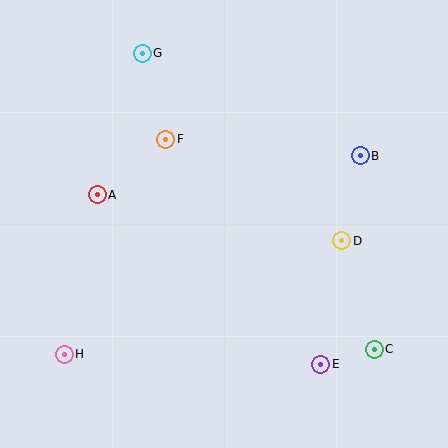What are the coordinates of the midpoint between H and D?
The midpoint between H and D is at (203, 298).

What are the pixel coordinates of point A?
Point A is at (97, 195).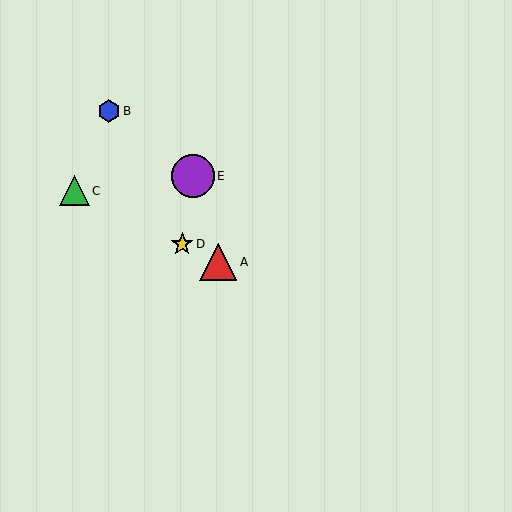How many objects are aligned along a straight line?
3 objects (A, C, D) are aligned along a straight line.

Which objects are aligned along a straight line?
Objects A, C, D are aligned along a straight line.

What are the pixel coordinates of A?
Object A is at (218, 262).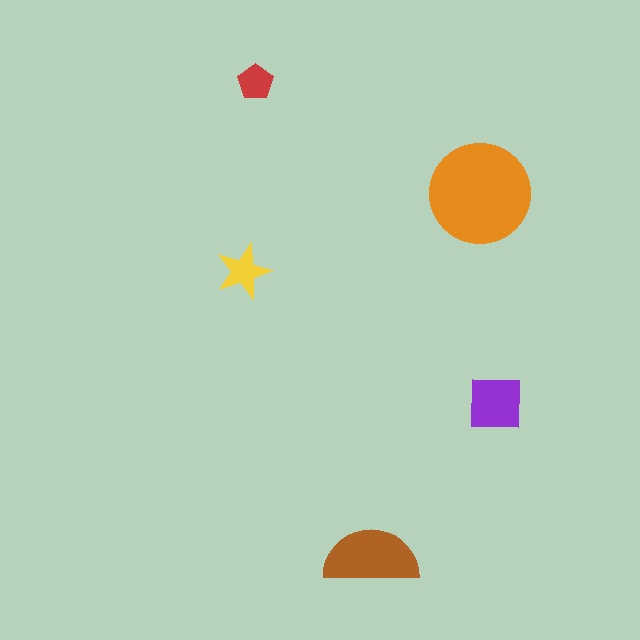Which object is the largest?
The orange circle.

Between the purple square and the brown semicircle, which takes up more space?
The brown semicircle.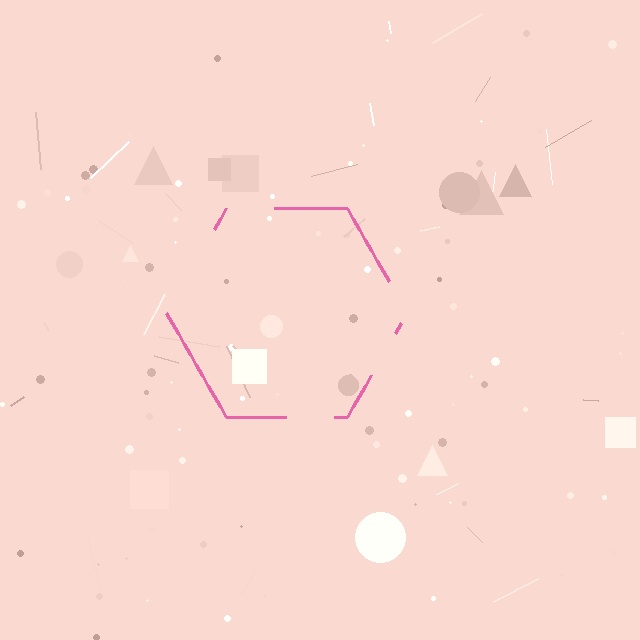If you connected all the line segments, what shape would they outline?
They would outline a hexagon.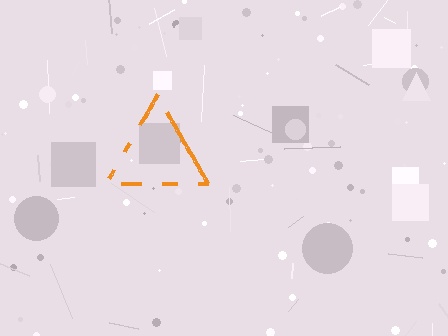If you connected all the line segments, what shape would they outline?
They would outline a triangle.